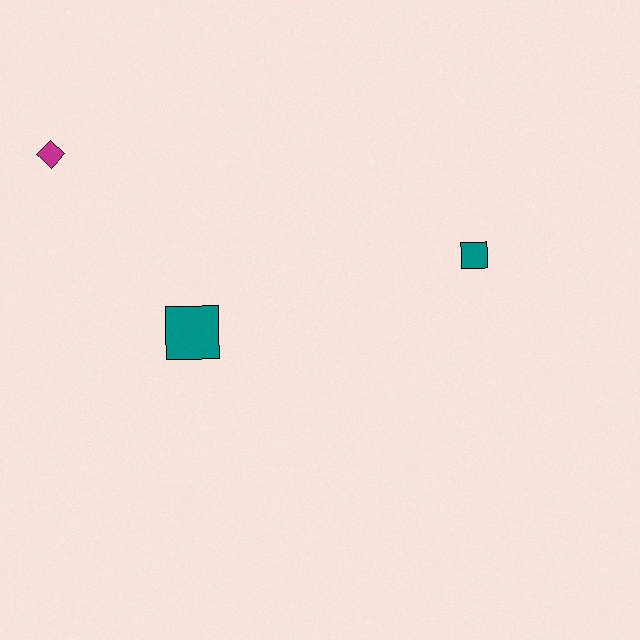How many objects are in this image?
There are 3 objects.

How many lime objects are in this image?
There are no lime objects.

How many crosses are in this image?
There are no crosses.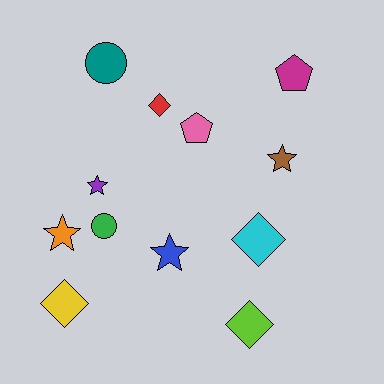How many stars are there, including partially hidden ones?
There are 4 stars.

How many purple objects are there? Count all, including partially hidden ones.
There is 1 purple object.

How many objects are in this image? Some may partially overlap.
There are 12 objects.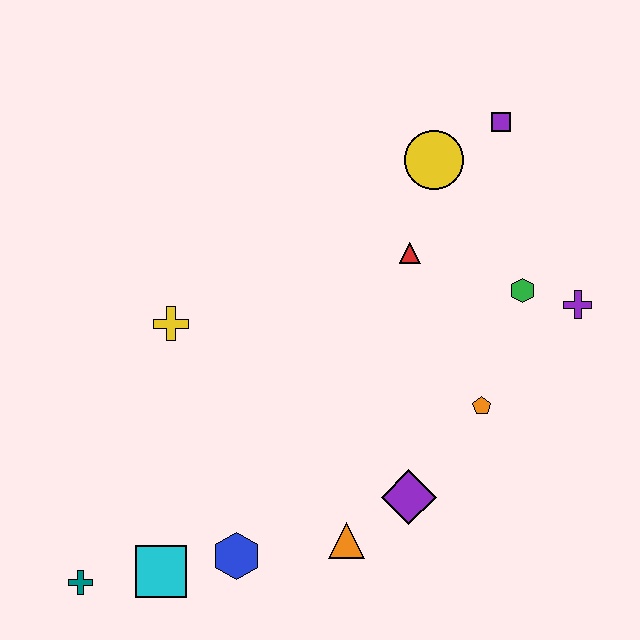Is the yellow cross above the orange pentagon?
Yes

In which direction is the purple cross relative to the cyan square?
The purple cross is to the right of the cyan square.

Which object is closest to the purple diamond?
The orange triangle is closest to the purple diamond.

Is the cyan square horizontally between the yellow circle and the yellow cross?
No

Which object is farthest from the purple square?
The teal cross is farthest from the purple square.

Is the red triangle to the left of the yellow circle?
Yes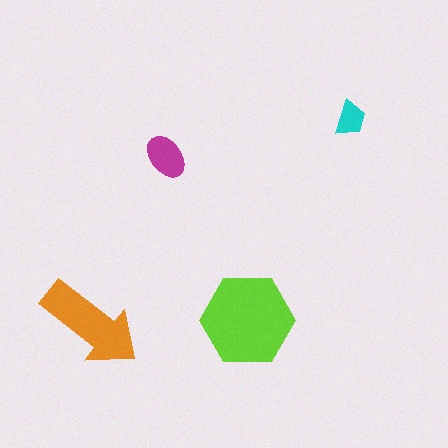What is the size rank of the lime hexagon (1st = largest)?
1st.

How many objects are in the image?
There are 4 objects in the image.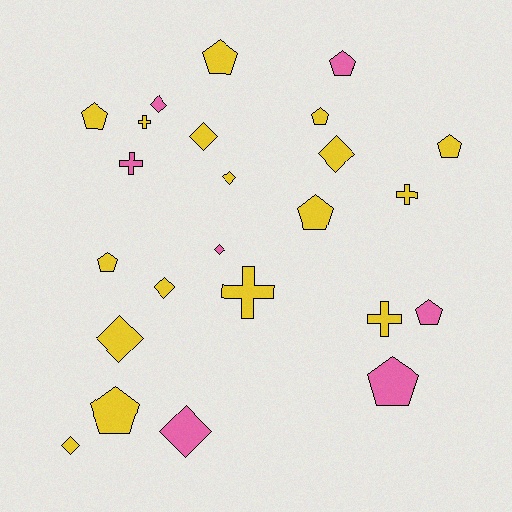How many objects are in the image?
There are 24 objects.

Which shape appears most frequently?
Pentagon, with 10 objects.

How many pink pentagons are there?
There are 3 pink pentagons.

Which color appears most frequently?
Yellow, with 17 objects.